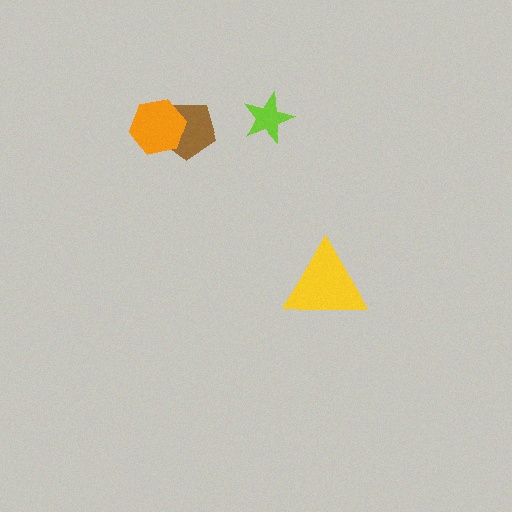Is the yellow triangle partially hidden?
No, no other shape covers it.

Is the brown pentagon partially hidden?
Yes, it is partially covered by another shape.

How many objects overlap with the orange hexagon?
1 object overlaps with the orange hexagon.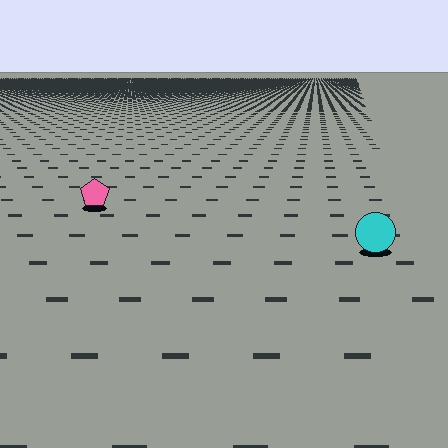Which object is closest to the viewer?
The cyan circle is closest. The texture marks near it are larger and more spread out.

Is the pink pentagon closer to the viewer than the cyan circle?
No. The cyan circle is closer — you can tell from the texture gradient: the ground texture is coarser near it.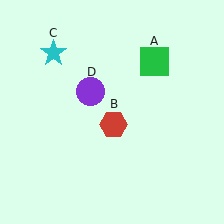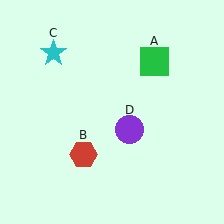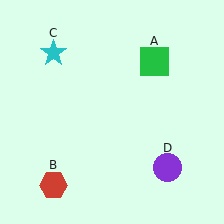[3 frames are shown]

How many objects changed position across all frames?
2 objects changed position: red hexagon (object B), purple circle (object D).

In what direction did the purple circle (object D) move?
The purple circle (object D) moved down and to the right.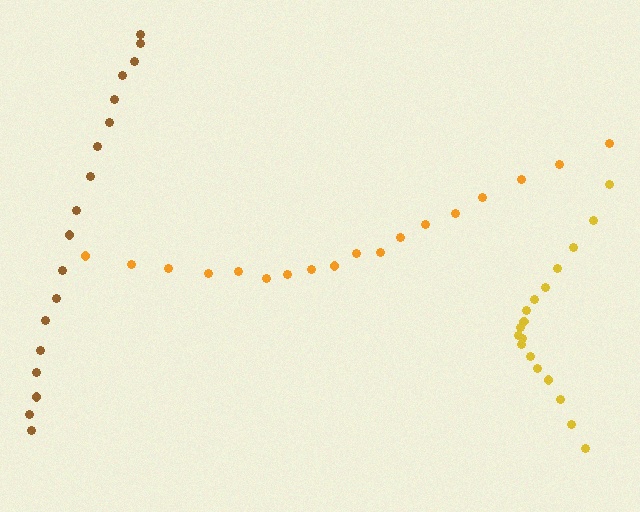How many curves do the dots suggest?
There are 3 distinct paths.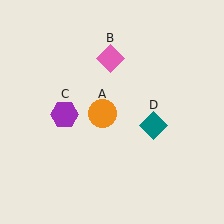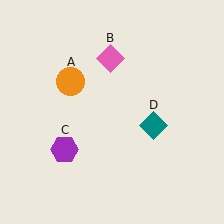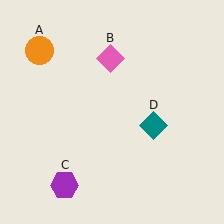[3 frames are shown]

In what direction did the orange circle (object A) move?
The orange circle (object A) moved up and to the left.